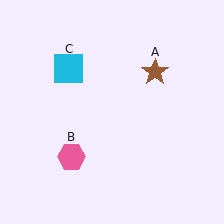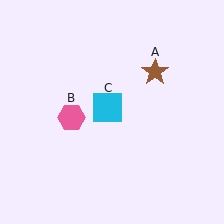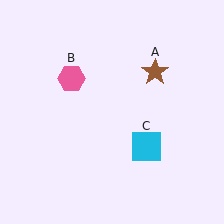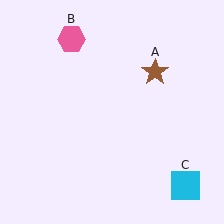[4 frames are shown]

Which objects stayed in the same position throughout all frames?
Brown star (object A) remained stationary.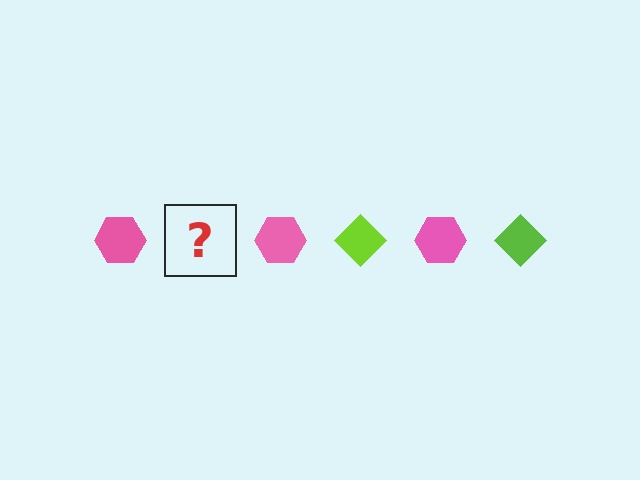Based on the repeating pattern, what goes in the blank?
The blank should be a lime diamond.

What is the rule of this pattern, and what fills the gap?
The rule is that the pattern alternates between pink hexagon and lime diamond. The gap should be filled with a lime diamond.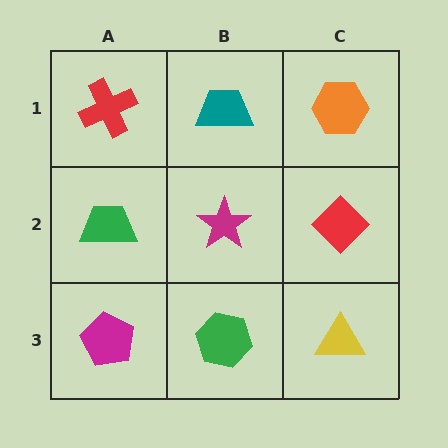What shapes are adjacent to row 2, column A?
A red cross (row 1, column A), a magenta pentagon (row 3, column A), a magenta star (row 2, column B).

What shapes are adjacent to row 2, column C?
An orange hexagon (row 1, column C), a yellow triangle (row 3, column C), a magenta star (row 2, column B).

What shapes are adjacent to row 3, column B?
A magenta star (row 2, column B), a magenta pentagon (row 3, column A), a yellow triangle (row 3, column C).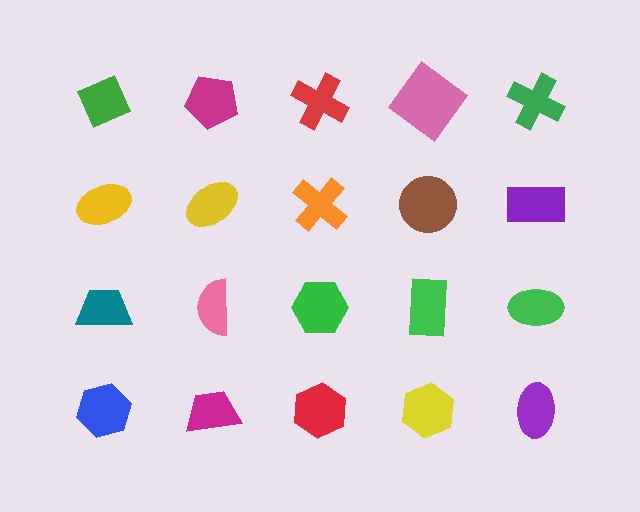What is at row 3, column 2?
A pink semicircle.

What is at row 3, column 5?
A green ellipse.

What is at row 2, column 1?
A yellow ellipse.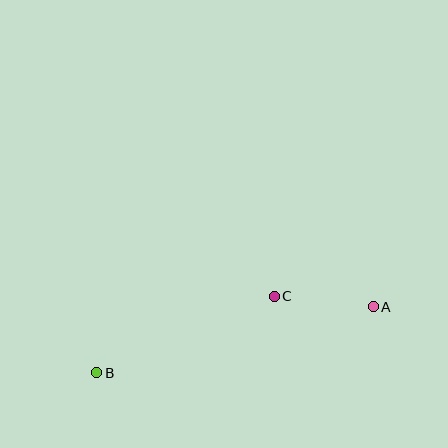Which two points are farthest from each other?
Points A and B are farthest from each other.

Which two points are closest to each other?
Points A and C are closest to each other.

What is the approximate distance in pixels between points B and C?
The distance between B and C is approximately 193 pixels.